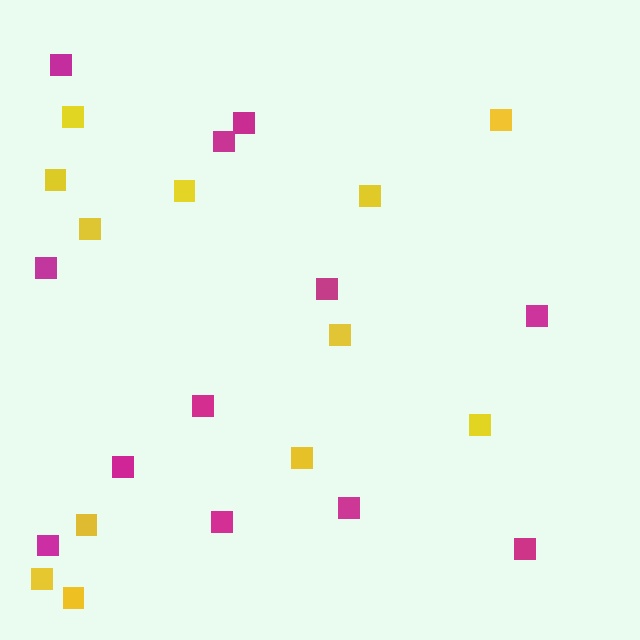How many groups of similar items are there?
There are 2 groups: one group of magenta squares (12) and one group of yellow squares (12).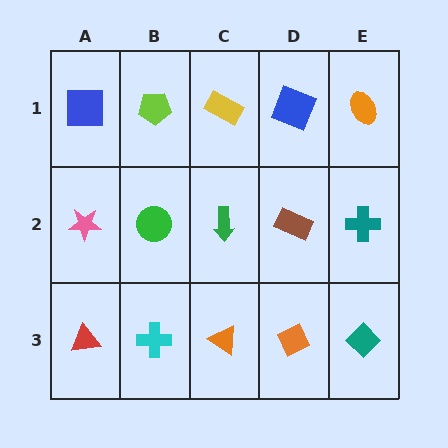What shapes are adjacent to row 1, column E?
A teal cross (row 2, column E), a blue square (row 1, column D).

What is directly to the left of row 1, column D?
A yellow rectangle.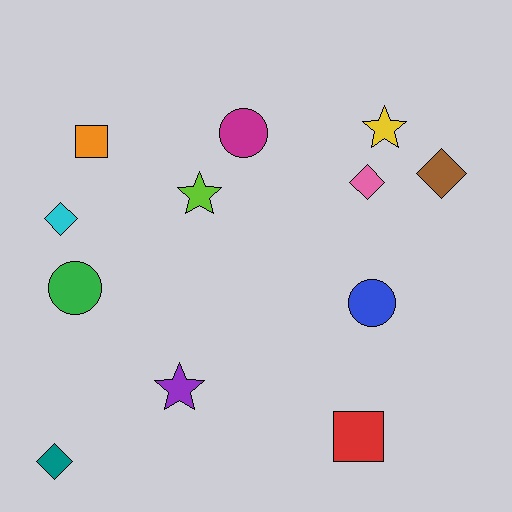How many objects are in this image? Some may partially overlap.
There are 12 objects.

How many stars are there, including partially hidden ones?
There are 3 stars.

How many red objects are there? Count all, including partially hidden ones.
There is 1 red object.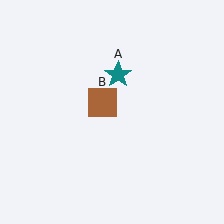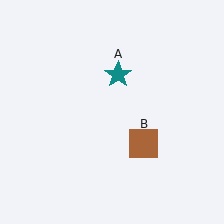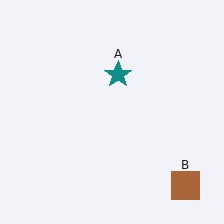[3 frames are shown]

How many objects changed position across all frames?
1 object changed position: brown square (object B).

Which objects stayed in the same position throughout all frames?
Teal star (object A) remained stationary.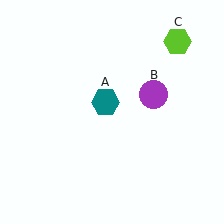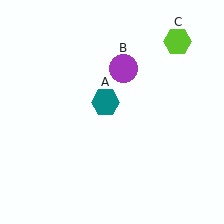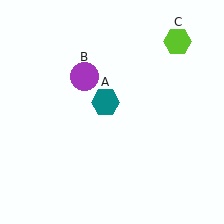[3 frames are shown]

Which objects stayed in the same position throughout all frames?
Teal hexagon (object A) and lime hexagon (object C) remained stationary.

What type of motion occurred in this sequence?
The purple circle (object B) rotated counterclockwise around the center of the scene.